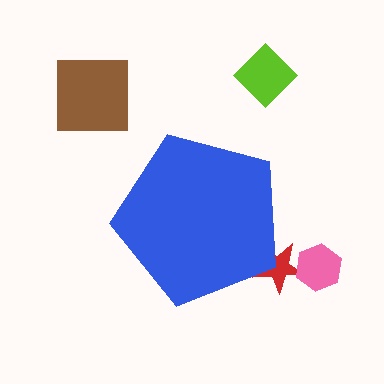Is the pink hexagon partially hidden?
No, the pink hexagon is fully visible.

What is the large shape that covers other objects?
A blue pentagon.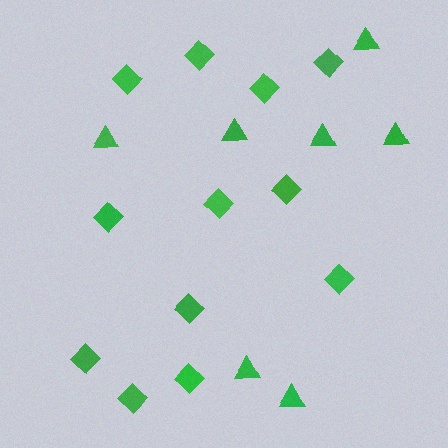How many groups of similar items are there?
There are 2 groups: one group of triangles (7) and one group of diamonds (12).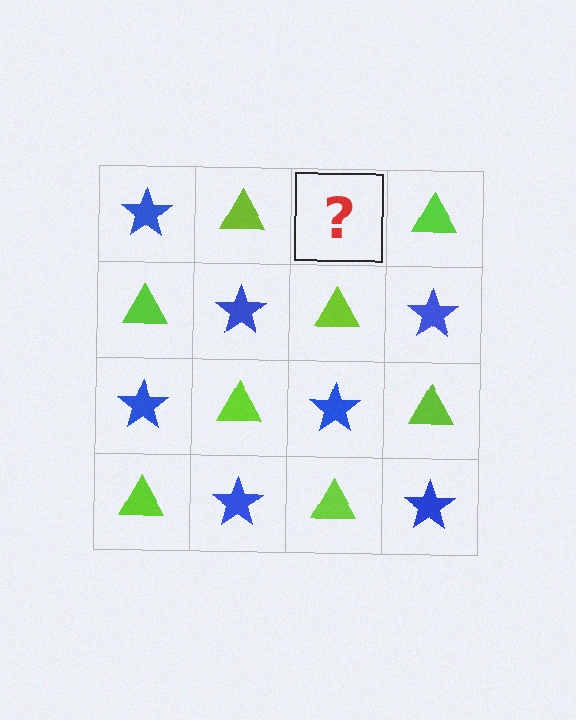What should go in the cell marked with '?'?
The missing cell should contain a blue star.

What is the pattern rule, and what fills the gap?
The rule is that it alternates blue star and lime triangle in a checkerboard pattern. The gap should be filled with a blue star.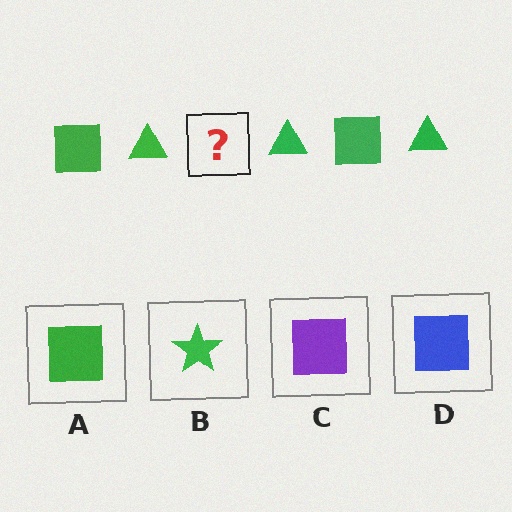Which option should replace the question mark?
Option A.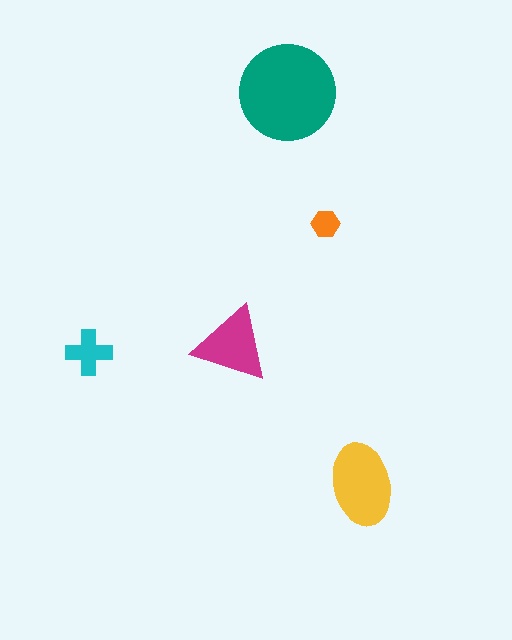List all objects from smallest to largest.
The orange hexagon, the cyan cross, the magenta triangle, the yellow ellipse, the teal circle.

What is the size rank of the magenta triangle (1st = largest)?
3rd.